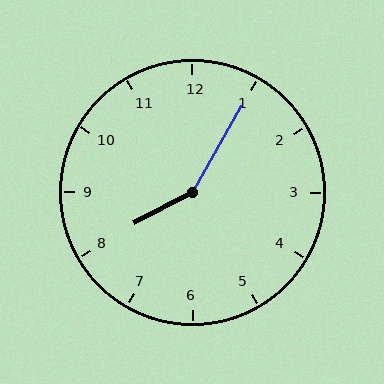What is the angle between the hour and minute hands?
Approximately 148 degrees.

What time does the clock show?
8:05.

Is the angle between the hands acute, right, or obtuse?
It is obtuse.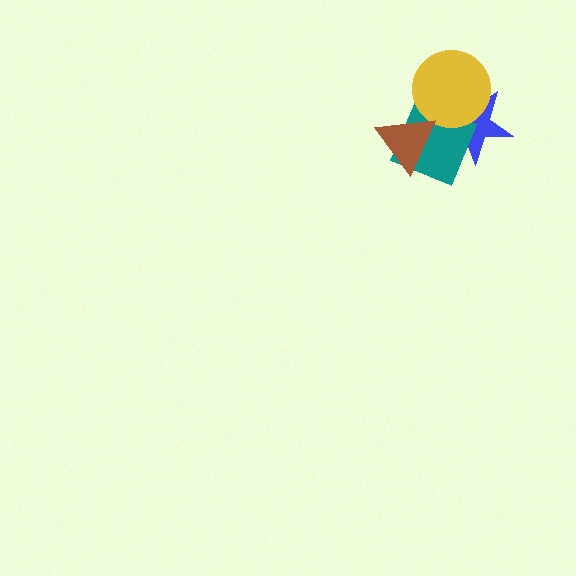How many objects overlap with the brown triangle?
1 object overlaps with the brown triangle.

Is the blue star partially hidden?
Yes, it is partially covered by another shape.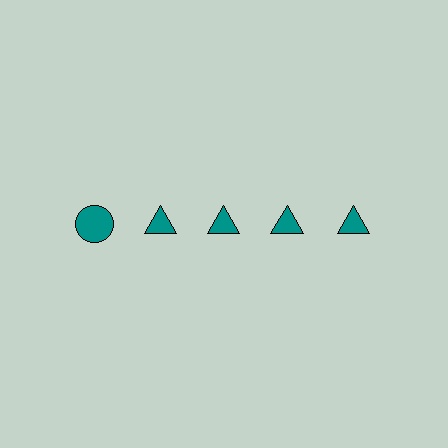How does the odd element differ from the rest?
It has a different shape: circle instead of triangle.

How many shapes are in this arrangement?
There are 5 shapes arranged in a grid pattern.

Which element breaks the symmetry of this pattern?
The teal circle in the top row, leftmost column breaks the symmetry. All other shapes are teal triangles.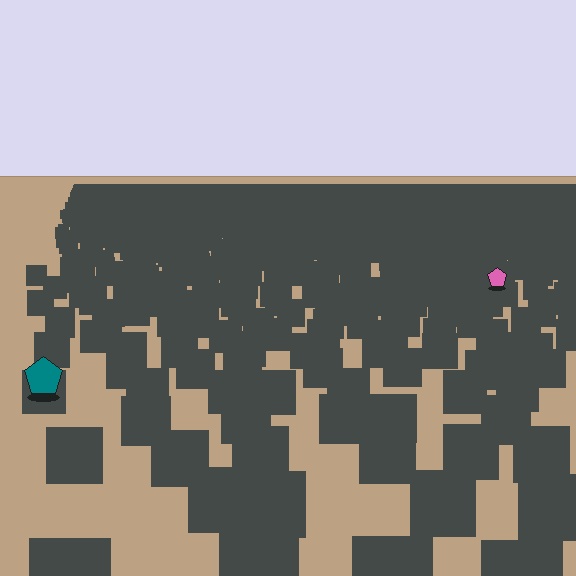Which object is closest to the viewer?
The teal pentagon is closest. The texture marks near it are larger and more spread out.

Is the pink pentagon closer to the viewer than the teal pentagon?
No. The teal pentagon is closer — you can tell from the texture gradient: the ground texture is coarser near it.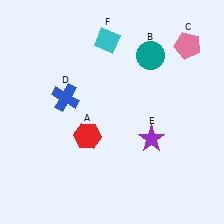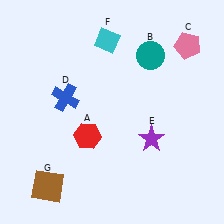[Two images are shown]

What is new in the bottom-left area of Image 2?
A brown square (G) was added in the bottom-left area of Image 2.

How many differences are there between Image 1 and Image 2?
There is 1 difference between the two images.